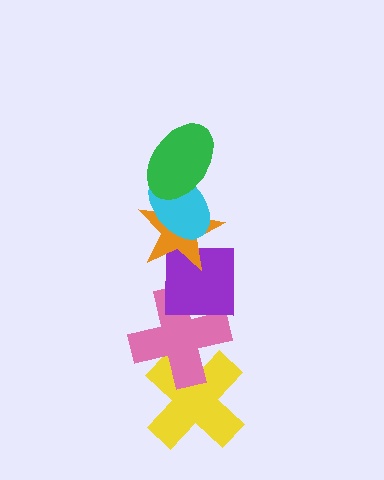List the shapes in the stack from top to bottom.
From top to bottom: the green ellipse, the cyan ellipse, the orange star, the purple square, the pink cross, the yellow cross.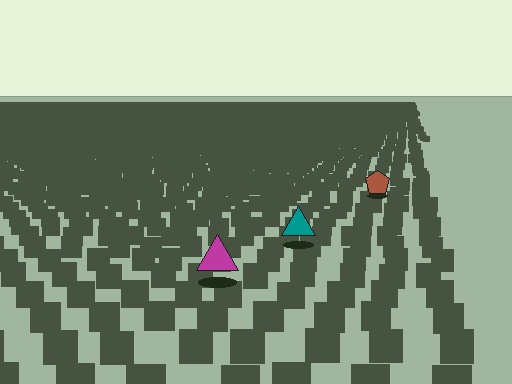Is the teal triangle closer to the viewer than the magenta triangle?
No. The magenta triangle is closer — you can tell from the texture gradient: the ground texture is coarser near it.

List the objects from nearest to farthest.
From nearest to farthest: the magenta triangle, the teal triangle, the brown pentagon.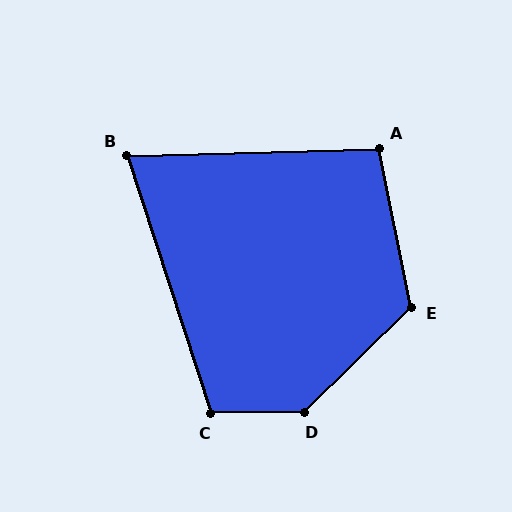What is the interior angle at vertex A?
Approximately 100 degrees (obtuse).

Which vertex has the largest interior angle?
D, at approximately 136 degrees.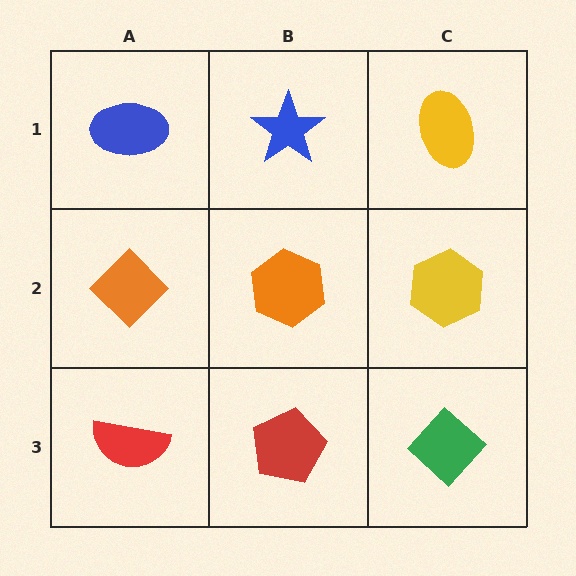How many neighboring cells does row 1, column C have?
2.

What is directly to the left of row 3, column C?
A red pentagon.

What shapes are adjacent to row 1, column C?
A yellow hexagon (row 2, column C), a blue star (row 1, column B).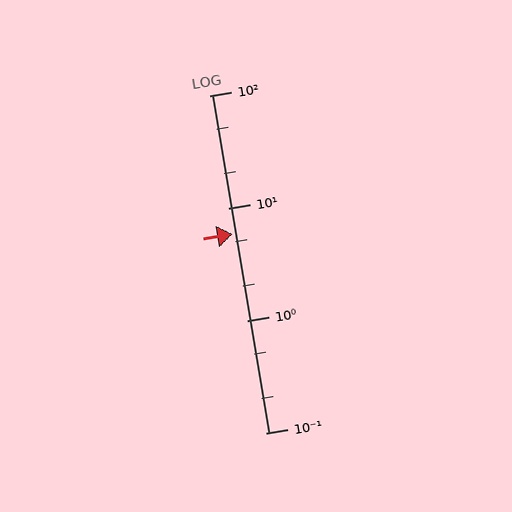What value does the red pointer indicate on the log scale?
The pointer indicates approximately 5.9.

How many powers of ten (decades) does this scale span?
The scale spans 3 decades, from 0.1 to 100.